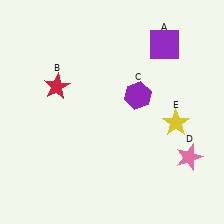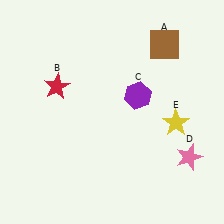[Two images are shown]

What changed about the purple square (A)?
In Image 1, A is purple. In Image 2, it changed to brown.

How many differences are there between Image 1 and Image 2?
There is 1 difference between the two images.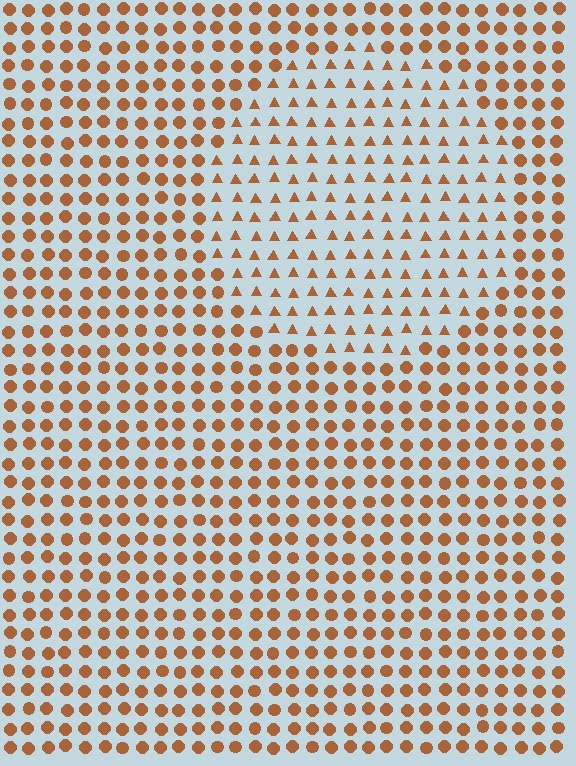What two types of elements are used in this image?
The image uses triangles inside the circle region and circles outside it.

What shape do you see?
I see a circle.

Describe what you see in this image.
The image is filled with small brown elements arranged in a uniform grid. A circle-shaped region contains triangles, while the surrounding area contains circles. The boundary is defined purely by the change in element shape.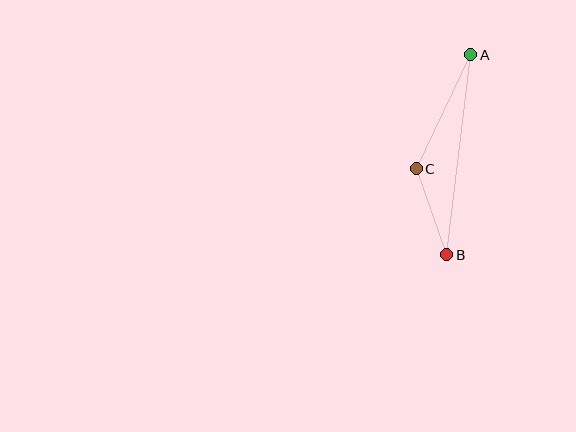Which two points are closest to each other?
Points B and C are closest to each other.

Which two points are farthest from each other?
Points A and B are farthest from each other.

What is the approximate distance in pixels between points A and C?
The distance between A and C is approximately 127 pixels.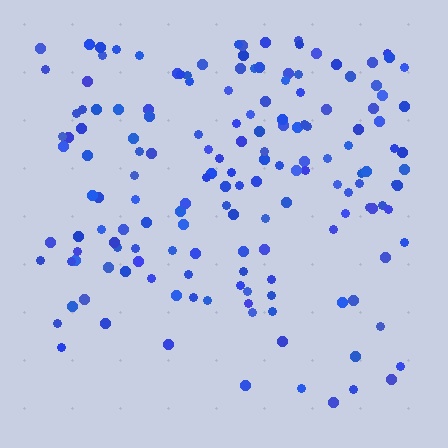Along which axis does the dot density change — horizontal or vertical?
Vertical.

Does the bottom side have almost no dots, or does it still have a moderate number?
Still a moderate number, just noticeably fewer than the top.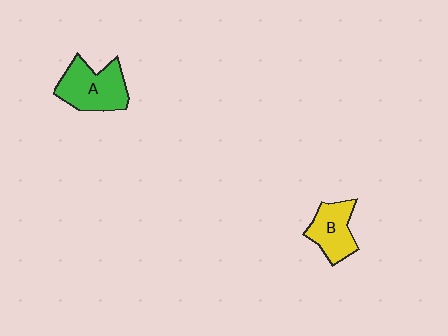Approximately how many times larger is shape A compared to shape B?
Approximately 1.3 times.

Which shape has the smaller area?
Shape B (yellow).